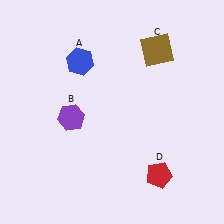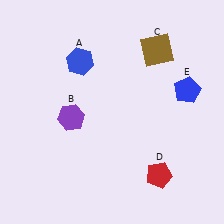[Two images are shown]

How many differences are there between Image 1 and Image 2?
There is 1 difference between the two images.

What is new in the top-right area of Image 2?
A blue pentagon (E) was added in the top-right area of Image 2.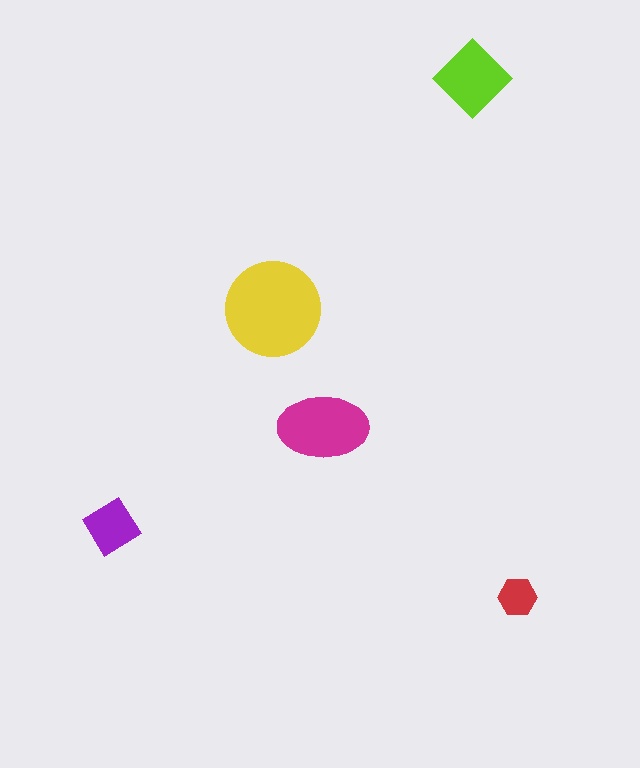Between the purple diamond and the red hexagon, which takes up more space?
The purple diamond.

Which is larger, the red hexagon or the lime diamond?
The lime diamond.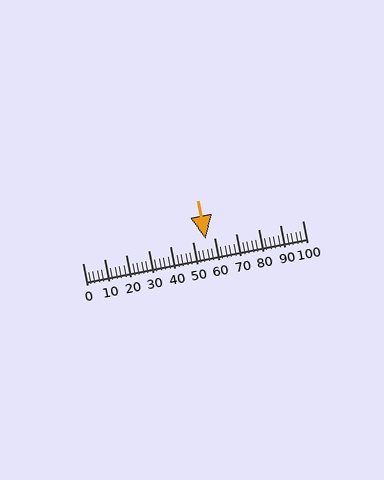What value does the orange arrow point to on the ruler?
The orange arrow points to approximately 56.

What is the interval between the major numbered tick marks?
The major tick marks are spaced 10 units apart.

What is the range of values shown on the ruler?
The ruler shows values from 0 to 100.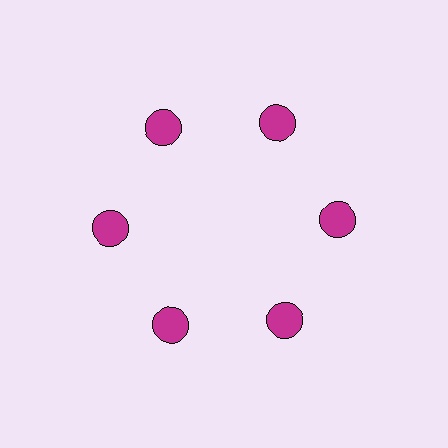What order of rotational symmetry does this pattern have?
This pattern has 6-fold rotational symmetry.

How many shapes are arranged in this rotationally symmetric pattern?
There are 6 shapes, arranged in 6 groups of 1.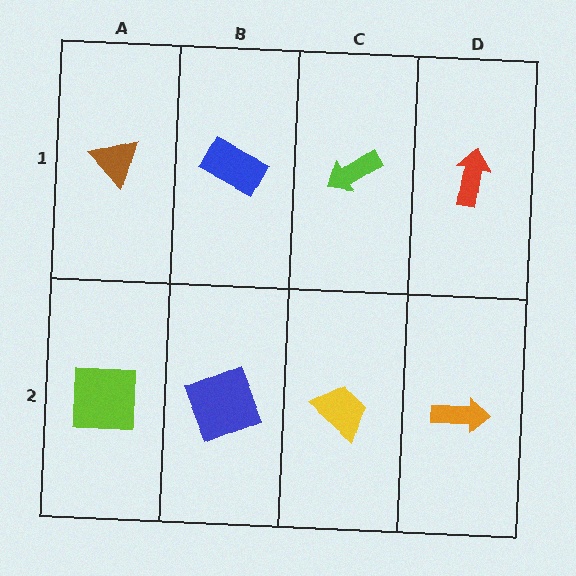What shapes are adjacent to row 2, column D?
A red arrow (row 1, column D), a yellow trapezoid (row 2, column C).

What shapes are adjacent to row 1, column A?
A lime square (row 2, column A), a blue rectangle (row 1, column B).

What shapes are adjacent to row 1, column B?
A blue square (row 2, column B), a brown triangle (row 1, column A), a lime arrow (row 1, column C).